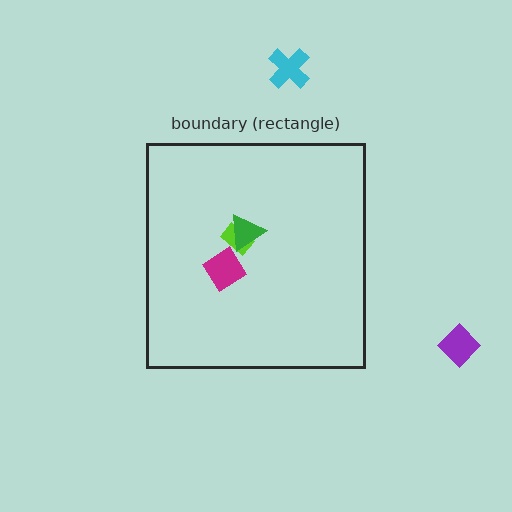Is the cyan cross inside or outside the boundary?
Outside.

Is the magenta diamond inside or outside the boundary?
Inside.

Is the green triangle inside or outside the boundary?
Inside.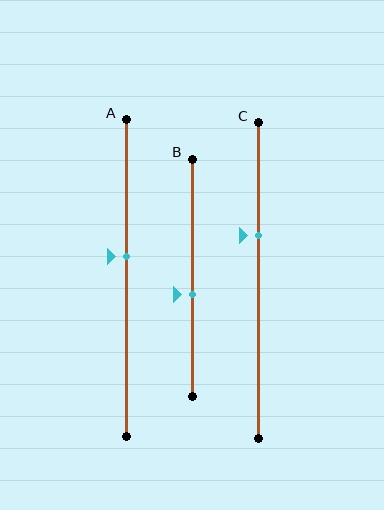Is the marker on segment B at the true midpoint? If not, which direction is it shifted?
No, the marker on segment B is shifted downward by about 7% of the segment length.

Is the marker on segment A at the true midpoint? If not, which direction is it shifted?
No, the marker on segment A is shifted upward by about 7% of the segment length.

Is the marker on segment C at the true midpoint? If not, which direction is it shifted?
No, the marker on segment C is shifted upward by about 14% of the segment length.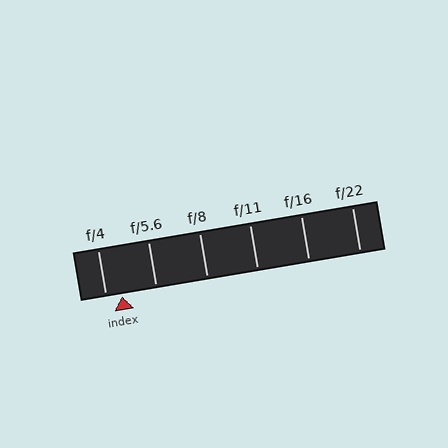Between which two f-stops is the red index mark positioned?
The index mark is between f/4 and f/5.6.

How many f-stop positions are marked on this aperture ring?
There are 6 f-stop positions marked.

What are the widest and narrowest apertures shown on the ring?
The widest aperture shown is f/4 and the narrowest is f/22.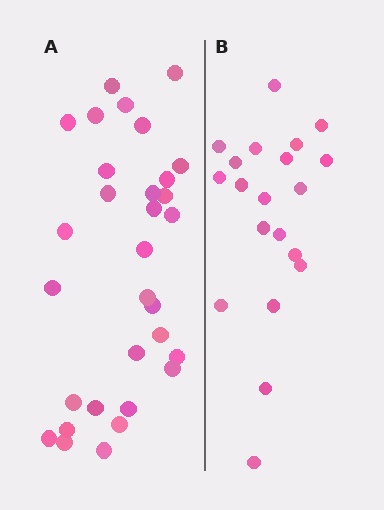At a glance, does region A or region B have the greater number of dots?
Region A (the left region) has more dots.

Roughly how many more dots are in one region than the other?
Region A has roughly 12 or so more dots than region B.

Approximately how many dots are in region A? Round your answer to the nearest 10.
About 30 dots. (The exact count is 31, which rounds to 30.)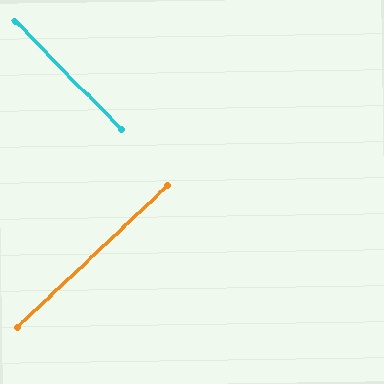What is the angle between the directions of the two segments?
Approximately 89 degrees.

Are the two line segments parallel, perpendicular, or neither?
Perpendicular — they meet at approximately 89°.